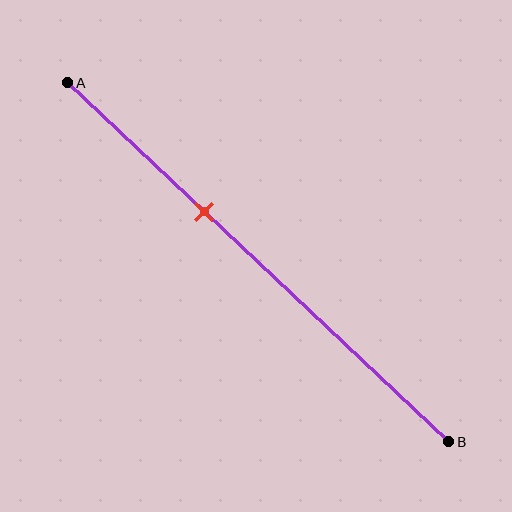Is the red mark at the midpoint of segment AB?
No, the mark is at about 35% from A, not at the 50% midpoint.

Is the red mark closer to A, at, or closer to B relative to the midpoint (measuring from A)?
The red mark is closer to point A than the midpoint of segment AB.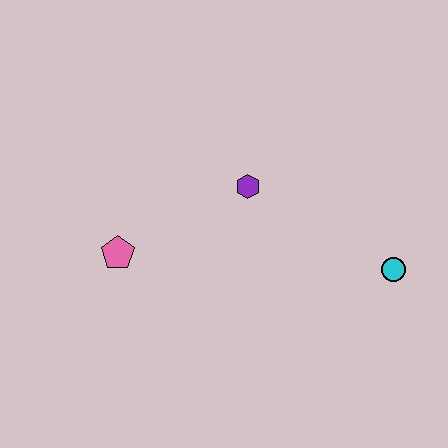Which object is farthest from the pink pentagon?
The cyan circle is farthest from the pink pentagon.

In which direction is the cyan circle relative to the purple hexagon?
The cyan circle is to the right of the purple hexagon.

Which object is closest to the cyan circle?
The purple hexagon is closest to the cyan circle.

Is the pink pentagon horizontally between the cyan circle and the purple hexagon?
No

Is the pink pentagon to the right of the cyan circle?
No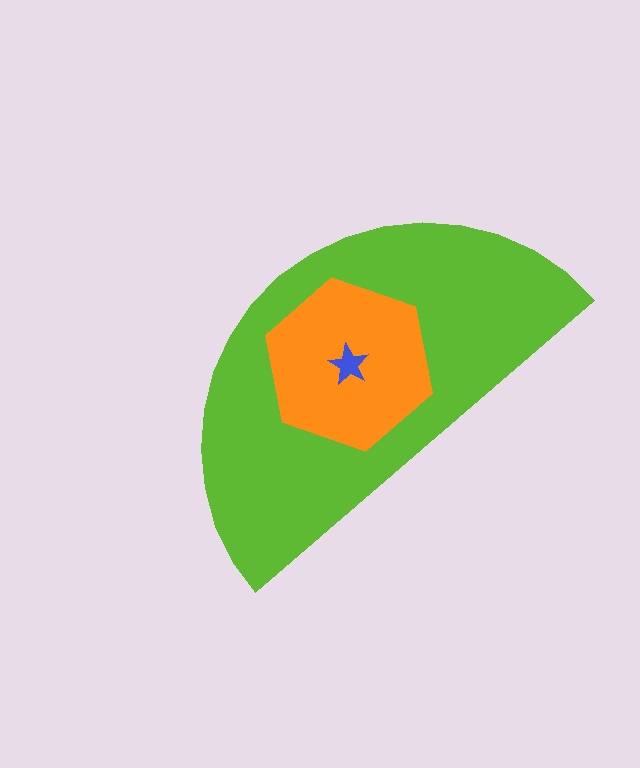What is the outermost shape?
The lime semicircle.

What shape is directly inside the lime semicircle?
The orange hexagon.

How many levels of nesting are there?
3.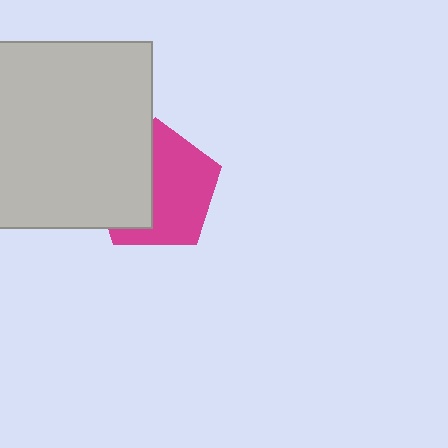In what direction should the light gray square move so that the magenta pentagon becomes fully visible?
The light gray square should move left. That is the shortest direction to clear the overlap and leave the magenta pentagon fully visible.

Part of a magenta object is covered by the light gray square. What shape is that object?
It is a pentagon.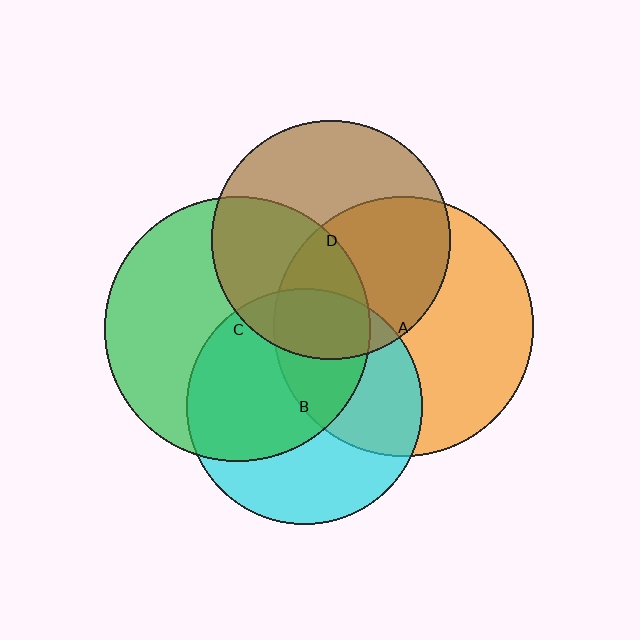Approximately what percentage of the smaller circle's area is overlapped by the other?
Approximately 40%.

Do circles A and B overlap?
Yes.